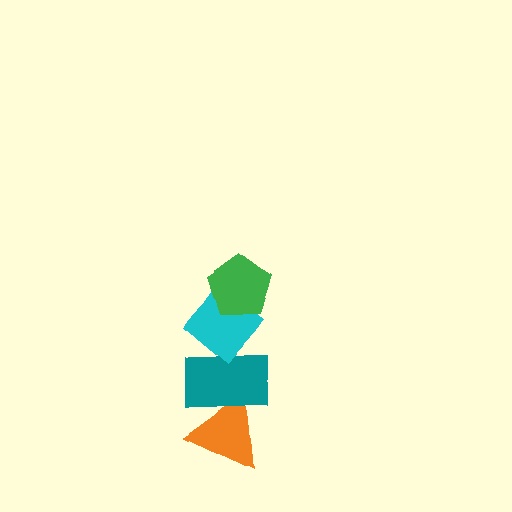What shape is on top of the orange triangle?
The teal rectangle is on top of the orange triangle.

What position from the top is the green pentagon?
The green pentagon is 1st from the top.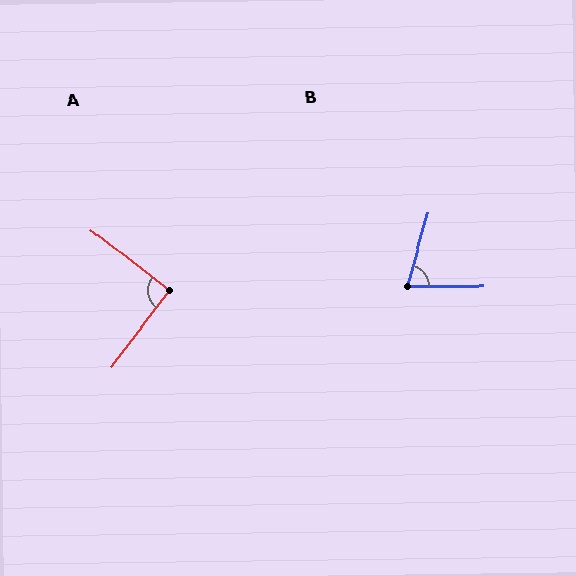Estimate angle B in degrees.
Approximately 75 degrees.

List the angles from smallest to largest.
B (75°), A (90°).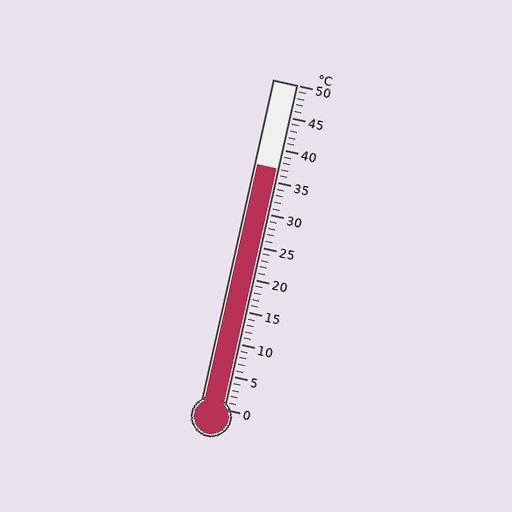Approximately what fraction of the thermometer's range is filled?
The thermometer is filled to approximately 75% of its range.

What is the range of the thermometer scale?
The thermometer scale ranges from 0°C to 50°C.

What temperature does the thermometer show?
The thermometer shows approximately 37°C.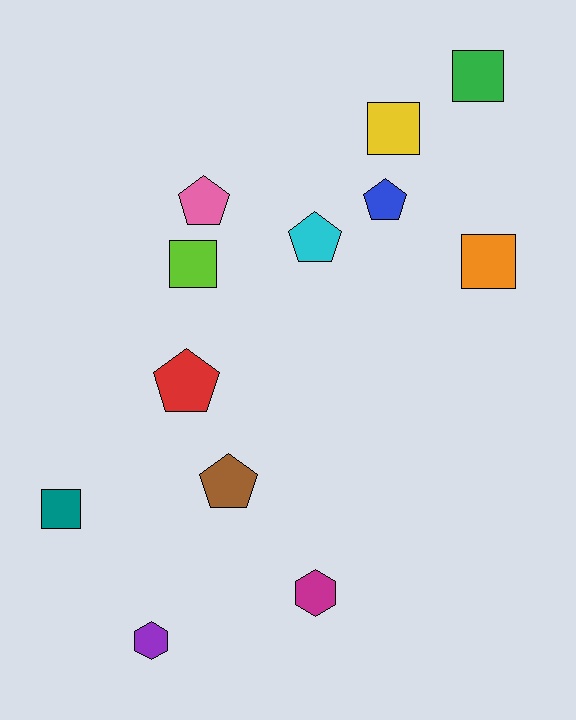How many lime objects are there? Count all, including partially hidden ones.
There is 1 lime object.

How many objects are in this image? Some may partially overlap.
There are 12 objects.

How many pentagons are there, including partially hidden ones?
There are 5 pentagons.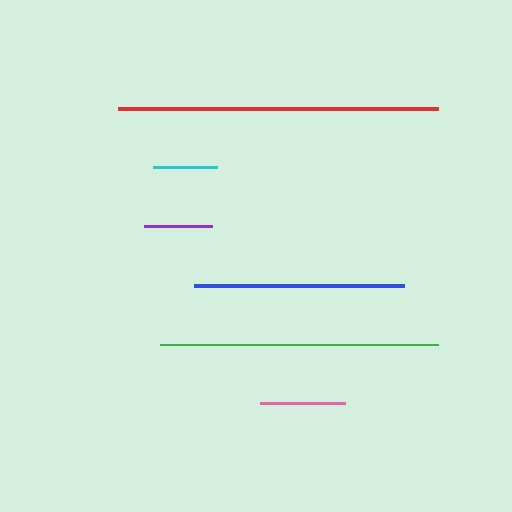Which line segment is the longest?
The red line is the longest at approximately 320 pixels.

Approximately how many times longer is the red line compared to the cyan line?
The red line is approximately 5.0 times the length of the cyan line.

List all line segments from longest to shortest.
From longest to shortest: red, green, blue, pink, purple, cyan.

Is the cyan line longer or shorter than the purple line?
The purple line is longer than the cyan line.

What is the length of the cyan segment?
The cyan segment is approximately 64 pixels long.